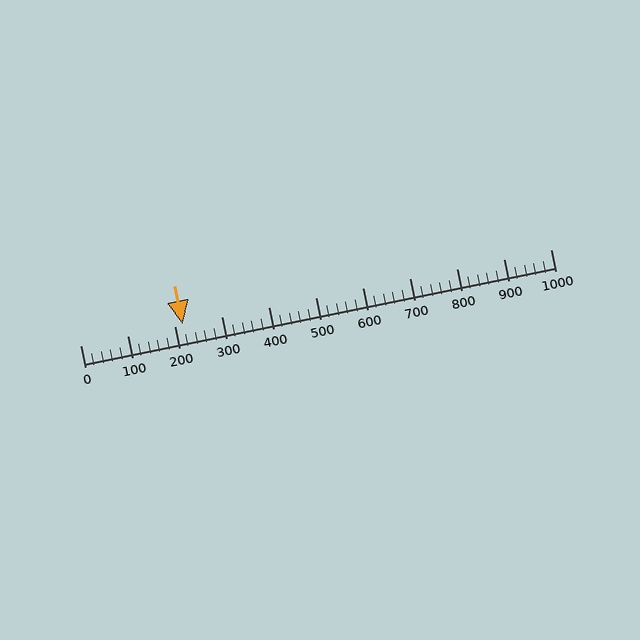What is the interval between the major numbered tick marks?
The major tick marks are spaced 100 units apart.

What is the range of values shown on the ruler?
The ruler shows values from 0 to 1000.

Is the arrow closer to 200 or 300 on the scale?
The arrow is closer to 200.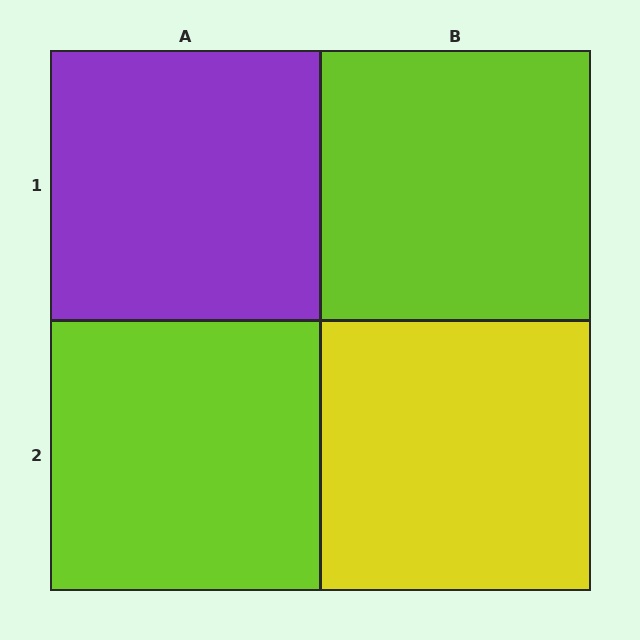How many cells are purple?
1 cell is purple.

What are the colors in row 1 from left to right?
Purple, lime.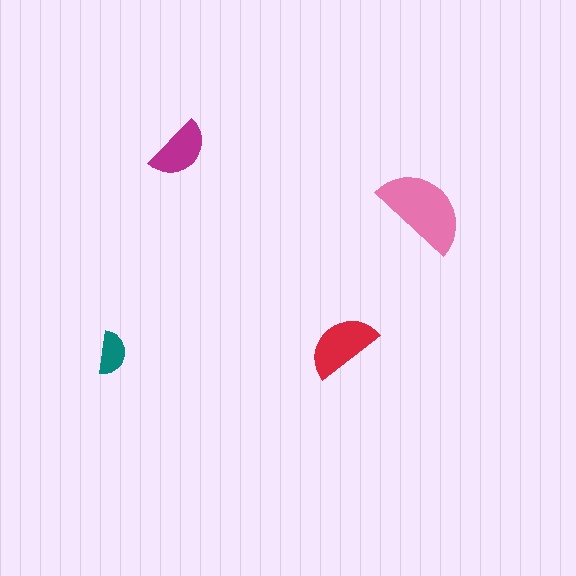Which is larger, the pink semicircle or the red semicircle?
The pink one.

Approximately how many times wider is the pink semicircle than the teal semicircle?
About 2 times wider.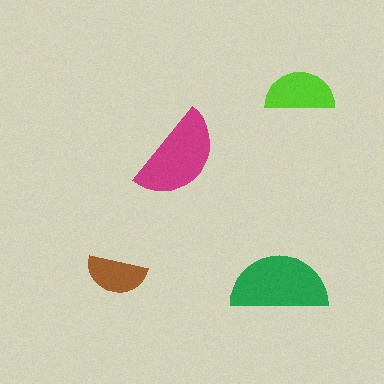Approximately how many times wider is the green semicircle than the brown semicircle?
About 1.5 times wider.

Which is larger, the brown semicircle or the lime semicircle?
The lime one.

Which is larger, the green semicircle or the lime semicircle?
The green one.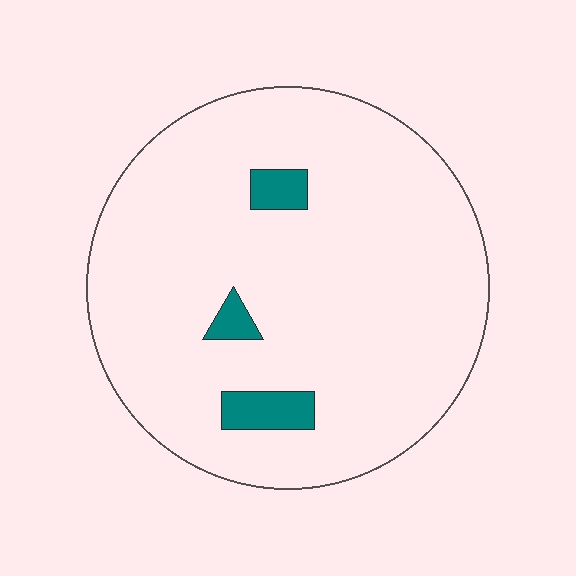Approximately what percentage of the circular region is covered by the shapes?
Approximately 5%.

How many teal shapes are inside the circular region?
3.